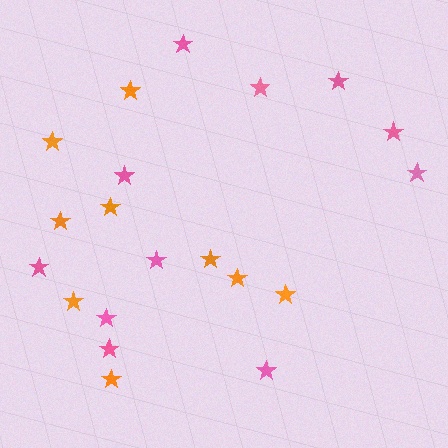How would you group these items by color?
There are 2 groups: one group of pink stars (11) and one group of orange stars (9).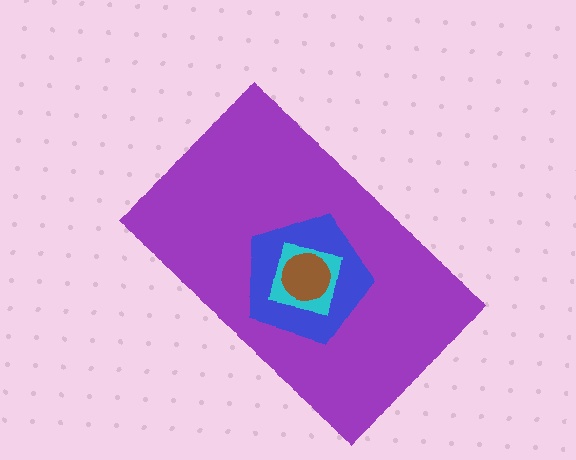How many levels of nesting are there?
4.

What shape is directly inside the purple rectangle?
The blue pentagon.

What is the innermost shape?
The brown circle.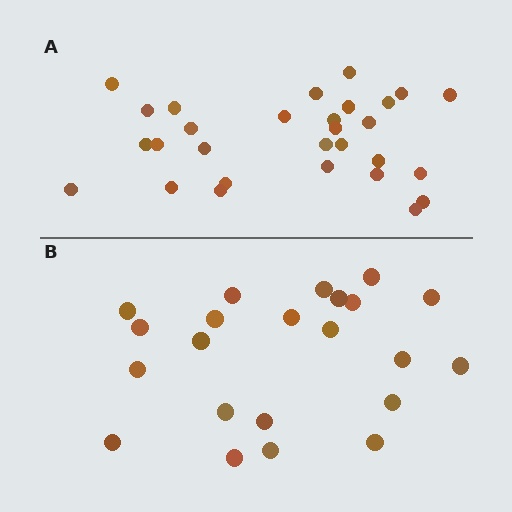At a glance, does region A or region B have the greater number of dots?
Region A (the top region) has more dots.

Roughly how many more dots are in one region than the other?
Region A has roughly 8 or so more dots than region B.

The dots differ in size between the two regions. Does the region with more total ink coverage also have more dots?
No. Region B has more total ink coverage because its dots are larger, but region A actually contains more individual dots. Total area can be misleading — the number of items is what matters here.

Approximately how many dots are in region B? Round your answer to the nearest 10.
About 20 dots. (The exact count is 22, which rounds to 20.)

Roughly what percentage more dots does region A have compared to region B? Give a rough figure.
About 30% more.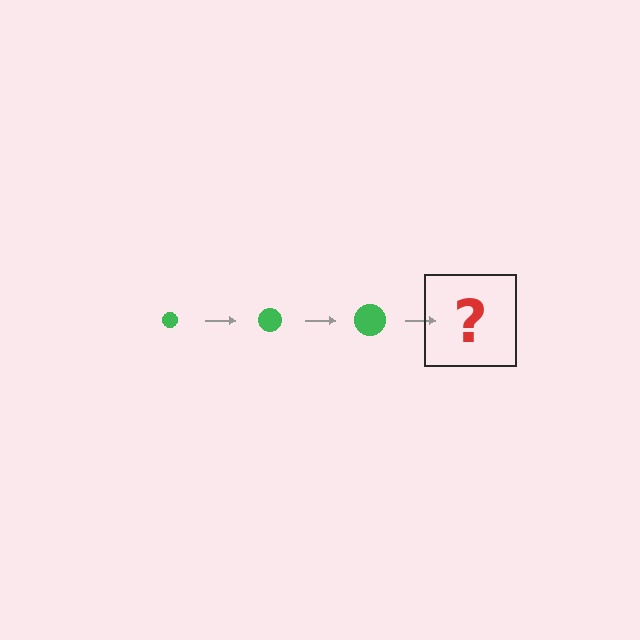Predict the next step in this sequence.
The next step is a green circle, larger than the previous one.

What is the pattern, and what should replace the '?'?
The pattern is that the circle gets progressively larger each step. The '?' should be a green circle, larger than the previous one.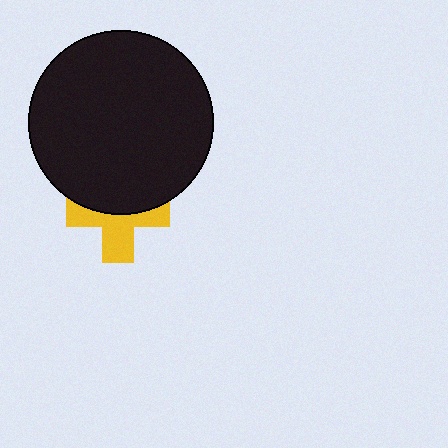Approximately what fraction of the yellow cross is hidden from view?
Roughly 47% of the yellow cross is hidden behind the black circle.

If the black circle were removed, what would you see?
You would see the complete yellow cross.